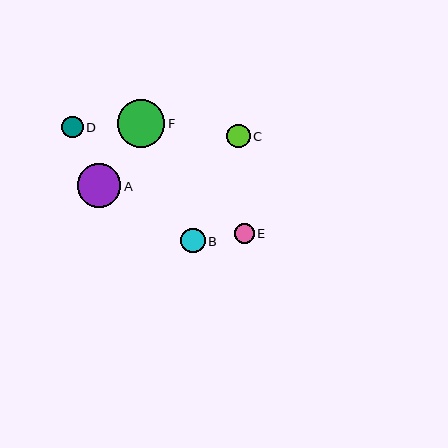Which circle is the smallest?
Circle E is the smallest with a size of approximately 20 pixels.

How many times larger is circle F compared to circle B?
Circle F is approximately 2.0 times the size of circle B.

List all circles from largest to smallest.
From largest to smallest: F, A, B, C, D, E.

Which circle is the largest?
Circle F is the largest with a size of approximately 47 pixels.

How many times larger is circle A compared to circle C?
Circle A is approximately 1.9 times the size of circle C.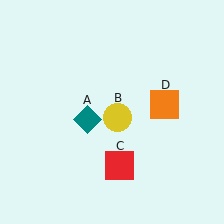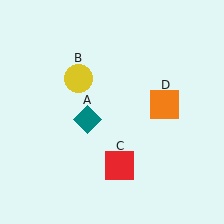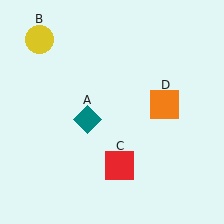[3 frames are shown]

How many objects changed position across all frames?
1 object changed position: yellow circle (object B).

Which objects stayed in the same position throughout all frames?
Teal diamond (object A) and red square (object C) and orange square (object D) remained stationary.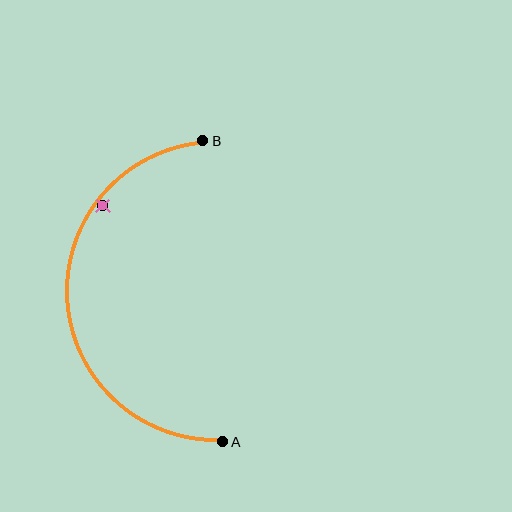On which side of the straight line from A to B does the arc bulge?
The arc bulges to the left of the straight line connecting A and B.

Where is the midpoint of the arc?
The arc midpoint is the point on the curve farthest from the straight line joining A and B. It sits to the left of that line.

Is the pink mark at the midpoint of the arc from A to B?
No — the pink mark does not lie on the arc at all. It sits slightly inside the curve.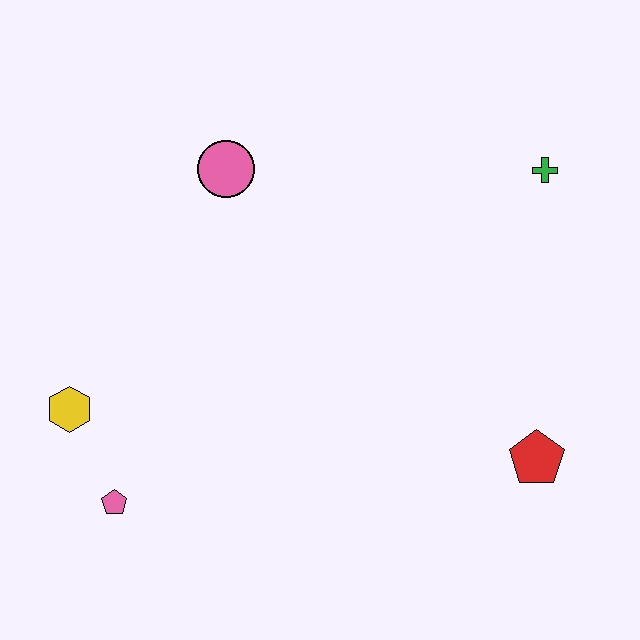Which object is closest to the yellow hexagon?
The pink pentagon is closest to the yellow hexagon.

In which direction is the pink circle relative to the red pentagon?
The pink circle is to the left of the red pentagon.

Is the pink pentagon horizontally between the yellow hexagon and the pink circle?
Yes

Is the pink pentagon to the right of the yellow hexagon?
Yes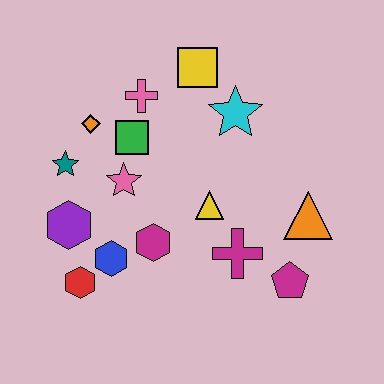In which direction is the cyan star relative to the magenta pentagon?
The cyan star is above the magenta pentagon.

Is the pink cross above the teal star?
Yes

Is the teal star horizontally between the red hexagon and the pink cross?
No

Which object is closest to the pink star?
The green square is closest to the pink star.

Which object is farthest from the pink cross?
The magenta pentagon is farthest from the pink cross.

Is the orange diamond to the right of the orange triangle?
No